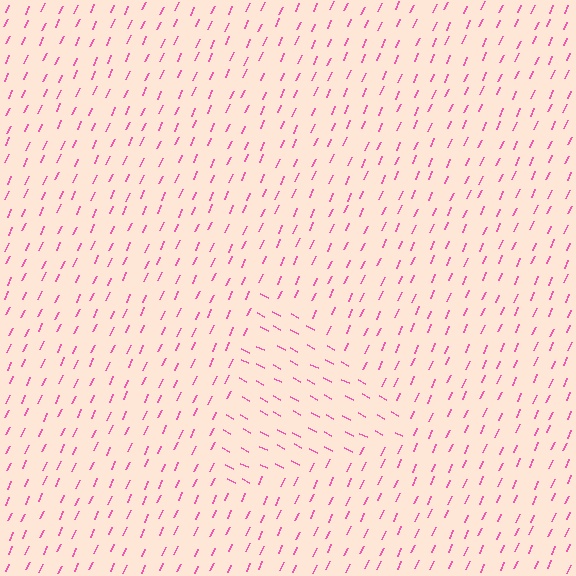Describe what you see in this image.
The image is filled with small pink line segments. A triangle region in the image has lines oriented differently from the surrounding lines, creating a visible texture boundary.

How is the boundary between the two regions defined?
The boundary is defined purely by a change in line orientation (approximately 88 degrees difference). All lines are the same color and thickness.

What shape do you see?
I see a triangle.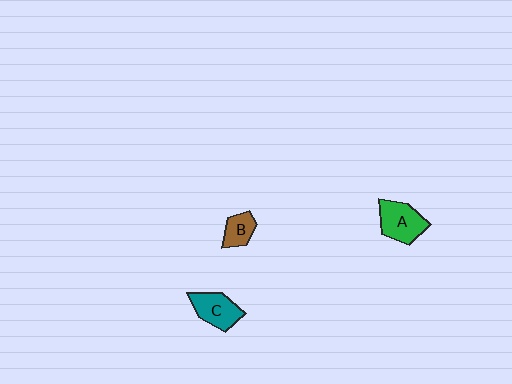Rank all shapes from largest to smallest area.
From largest to smallest: A (green), C (teal), B (brown).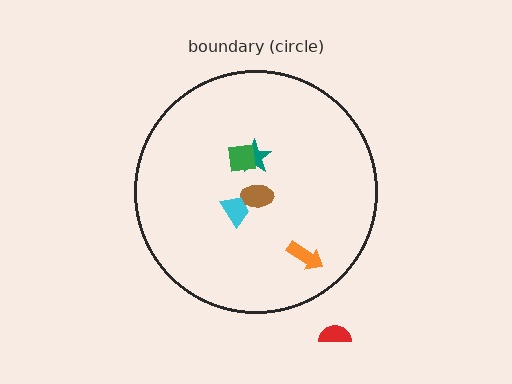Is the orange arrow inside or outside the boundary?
Inside.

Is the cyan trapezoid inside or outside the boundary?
Inside.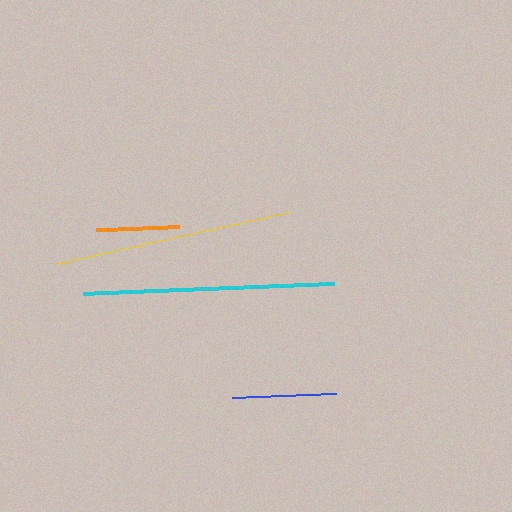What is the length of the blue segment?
The blue segment is approximately 104 pixels long.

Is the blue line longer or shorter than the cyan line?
The cyan line is longer than the blue line.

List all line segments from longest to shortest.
From longest to shortest: cyan, yellow, blue, orange.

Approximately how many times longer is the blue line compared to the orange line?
The blue line is approximately 1.3 times the length of the orange line.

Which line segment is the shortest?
The orange line is the shortest at approximately 82 pixels.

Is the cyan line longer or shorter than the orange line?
The cyan line is longer than the orange line.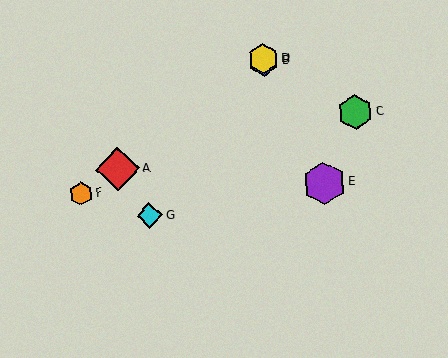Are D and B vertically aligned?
Yes, both are at x≈263.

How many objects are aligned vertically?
2 objects (B, D) are aligned vertically.